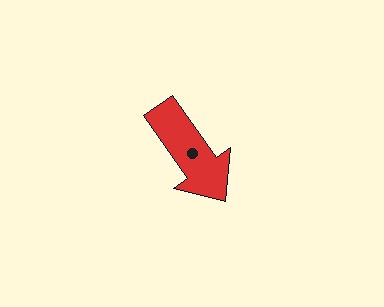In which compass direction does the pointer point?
Southeast.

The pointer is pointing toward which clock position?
Roughly 5 o'clock.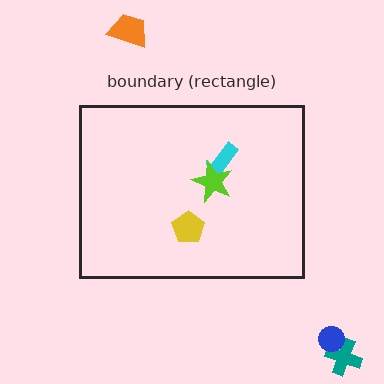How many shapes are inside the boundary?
3 inside, 3 outside.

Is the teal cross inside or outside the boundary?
Outside.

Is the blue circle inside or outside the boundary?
Outside.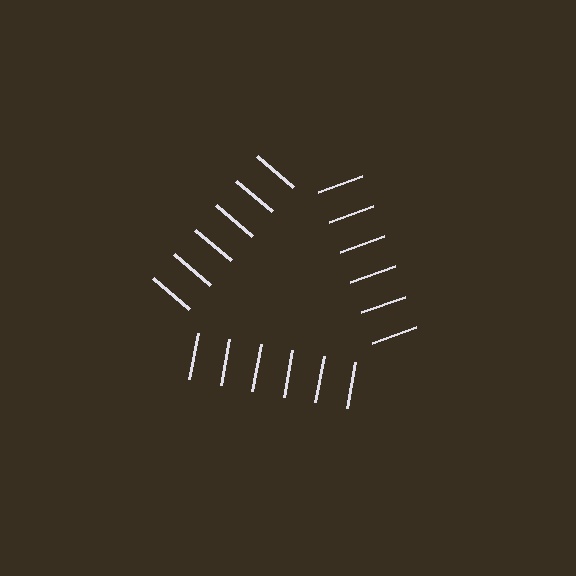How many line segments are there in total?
18 — 6 along each of the 3 edges.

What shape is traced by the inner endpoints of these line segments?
An illusory triangle — the line segments terminate on its edges but no continuous stroke is drawn.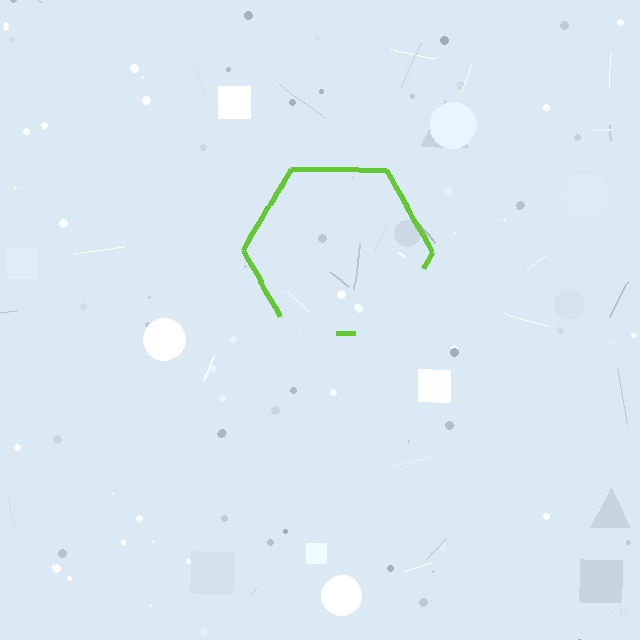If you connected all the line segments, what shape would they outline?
They would outline a hexagon.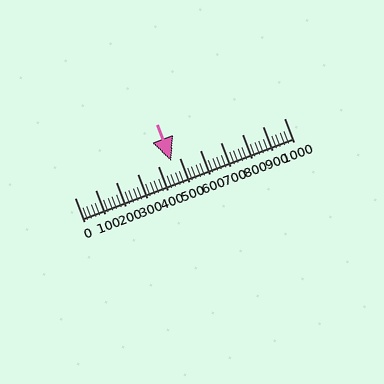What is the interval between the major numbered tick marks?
The major tick marks are spaced 100 units apart.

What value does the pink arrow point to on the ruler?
The pink arrow points to approximately 460.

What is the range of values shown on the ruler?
The ruler shows values from 0 to 1000.